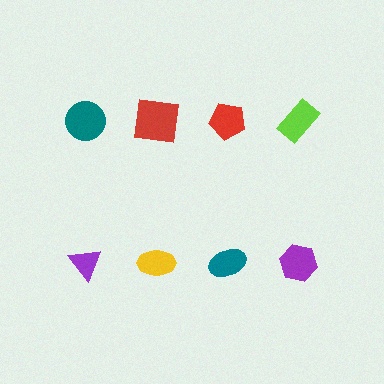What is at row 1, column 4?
A lime rectangle.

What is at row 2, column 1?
A purple triangle.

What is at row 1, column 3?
A red pentagon.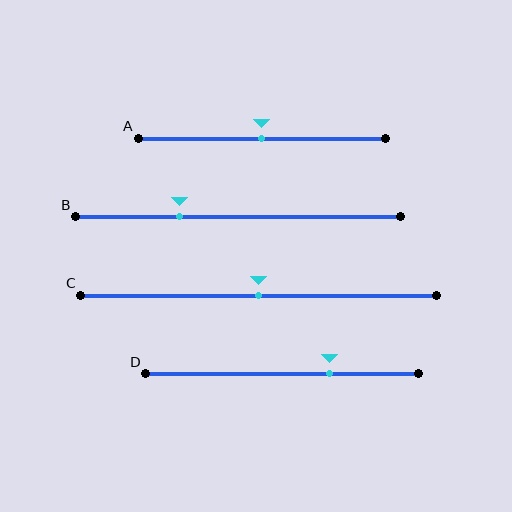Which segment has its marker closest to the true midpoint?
Segment A has its marker closest to the true midpoint.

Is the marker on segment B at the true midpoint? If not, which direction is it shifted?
No, the marker on segment B is shifted to the left by about 18% of the segment length.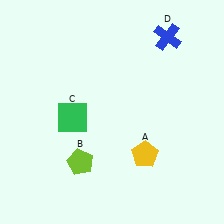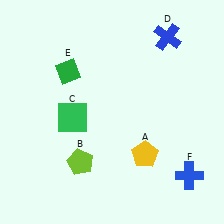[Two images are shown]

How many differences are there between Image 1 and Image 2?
There are 2 differences between the two images.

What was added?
A green diamond (E), a blue cross (F) were added in Image 2.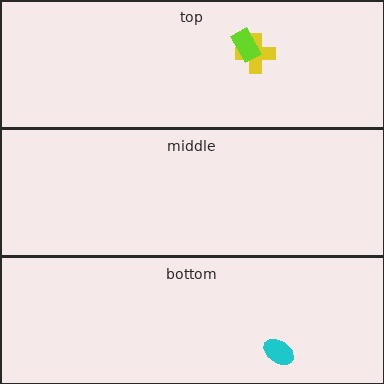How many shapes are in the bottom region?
1.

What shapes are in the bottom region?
The cyan ellipse.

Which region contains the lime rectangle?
The top region.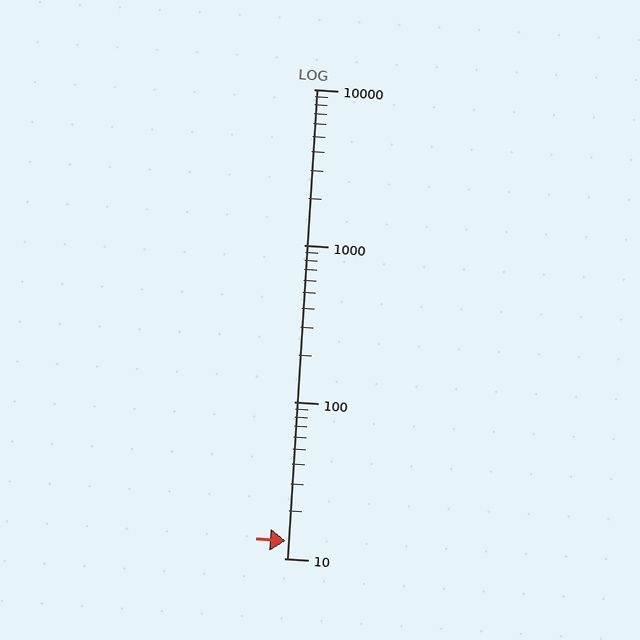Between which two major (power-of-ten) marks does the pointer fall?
The pointer is between 10 and 100.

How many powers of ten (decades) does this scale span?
The scale spans 3 decades, from 10 to 10000.